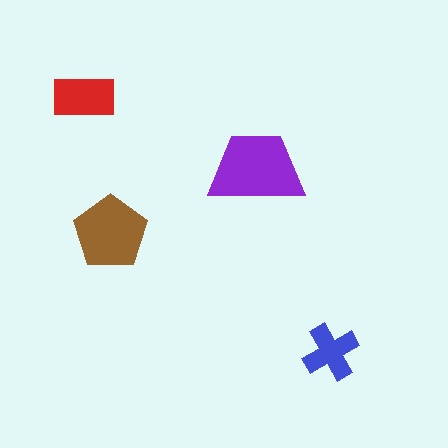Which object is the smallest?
The blue cross.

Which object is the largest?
The purple trapezoid.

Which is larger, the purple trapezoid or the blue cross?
The purple trapezoid.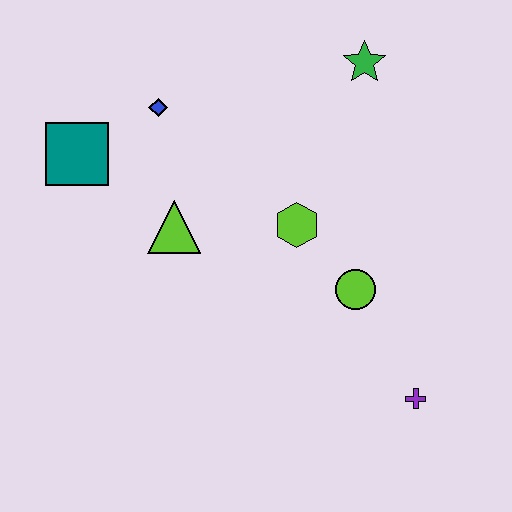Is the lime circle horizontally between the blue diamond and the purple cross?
Yes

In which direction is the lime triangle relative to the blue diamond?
The lime triangle is below the blue diamond.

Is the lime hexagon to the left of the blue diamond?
No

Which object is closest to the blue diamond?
The teal square is closest to the blue diamond.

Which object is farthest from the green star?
The purple cross is farthest from the green star.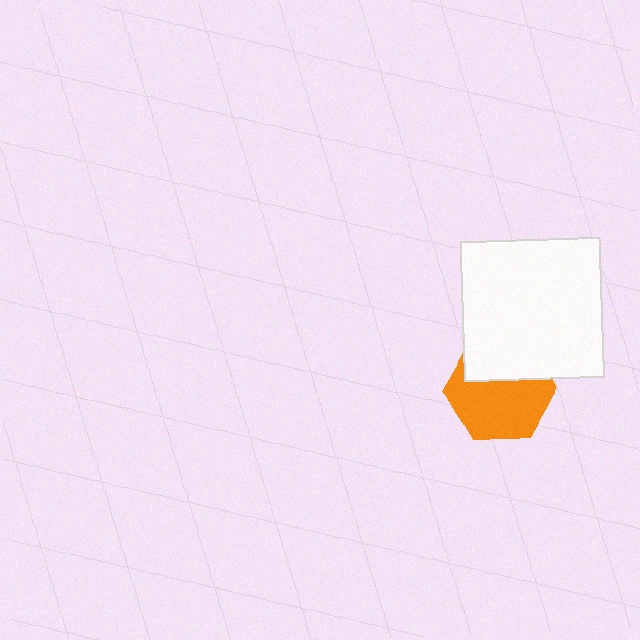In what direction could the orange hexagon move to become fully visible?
The orange hexagon could move down. That would shift it out from behind the white square entirely.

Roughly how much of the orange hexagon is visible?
About half of it is visible (roughly 63%).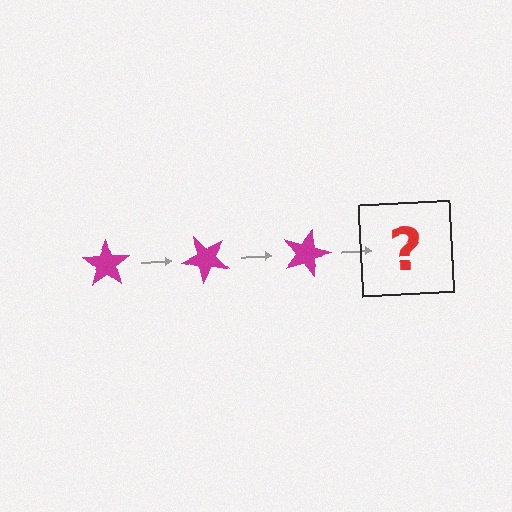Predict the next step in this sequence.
The next step is a magenta star rotated 135 degrees.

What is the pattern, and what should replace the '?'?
The pattern is that the star rotates 45 degrees each step. The '?' should be a magenta star rotated 135 degrees.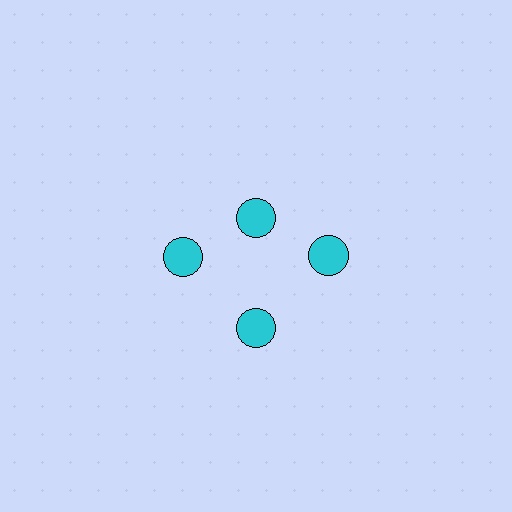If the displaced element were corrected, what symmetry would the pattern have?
It would have 4-fold rotational symmetry — the pattern would map onto itself every 90 degrees.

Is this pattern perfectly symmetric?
No. The 4 cyan circles are arranged in a ring, but one element near the 12 o'clock position is pulled inward toward the center, breaking the 4-fold rotational symmetry.